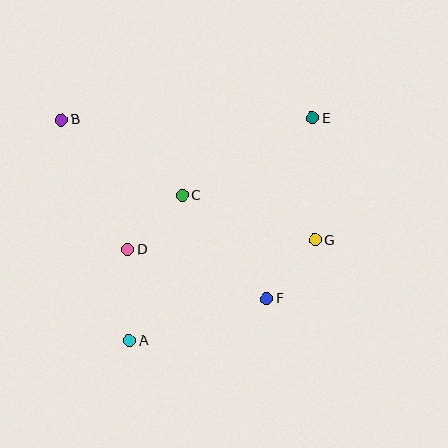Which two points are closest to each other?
Points F and G are closest to each other.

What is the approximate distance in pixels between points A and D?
The distance between A and D is approximately 91 pixels.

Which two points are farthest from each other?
Points A and E are farthest from each other.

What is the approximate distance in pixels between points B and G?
The distance between B and G is approximately 281 pixels.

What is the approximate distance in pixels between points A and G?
The distance between A and G is approximately 212 pixels.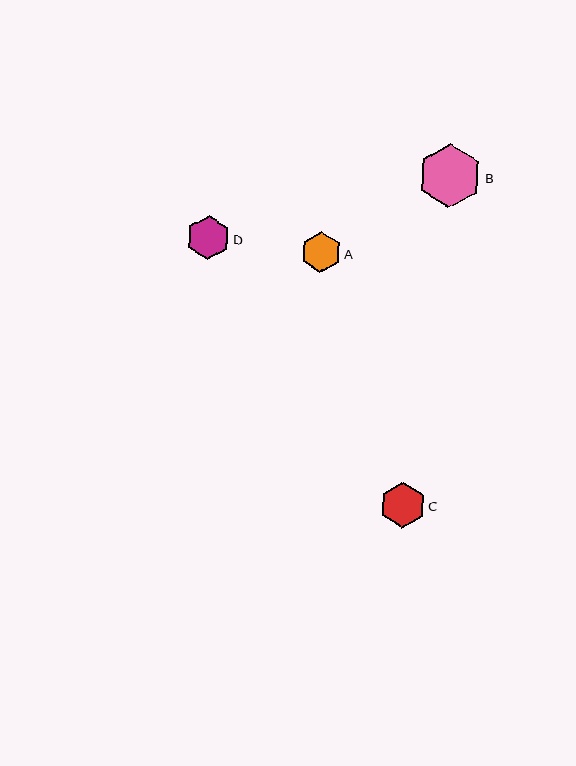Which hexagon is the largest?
Hexagon B is the largest with a size of approximately 64 pixels.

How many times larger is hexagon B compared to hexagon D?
Hexagon B is approximately 1.5 times the size of hexagon D.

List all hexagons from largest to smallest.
From largest to smallest: B, C, D, A.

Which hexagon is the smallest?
Hexagon A is the smallest with a size of approximately 41 pixels.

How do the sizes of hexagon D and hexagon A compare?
Hexagon D and hexagon A are approximately the same size.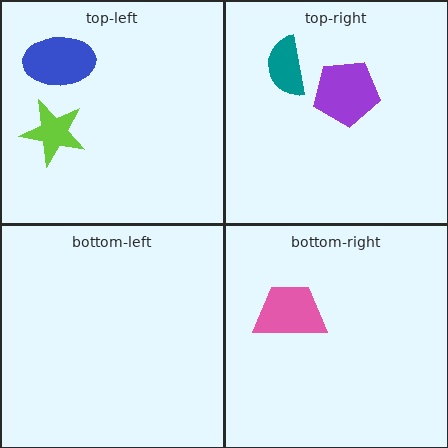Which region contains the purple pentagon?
The top-right region.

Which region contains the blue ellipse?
The top-left region.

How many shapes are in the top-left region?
2.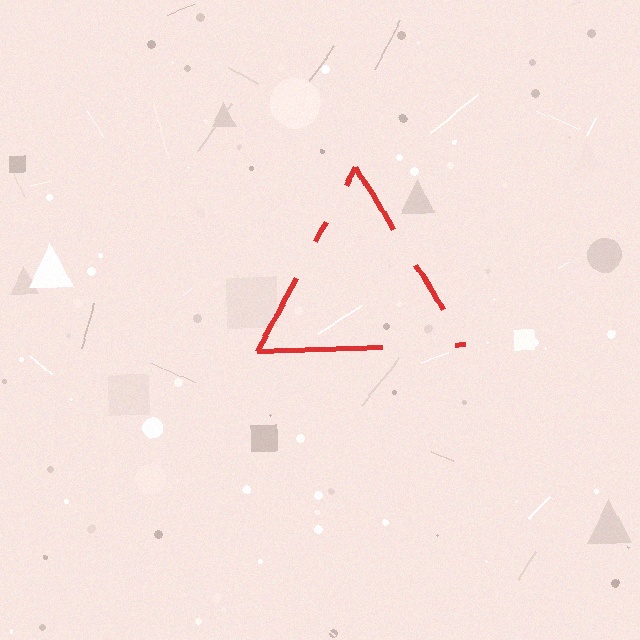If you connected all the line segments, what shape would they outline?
They would outline a triangle.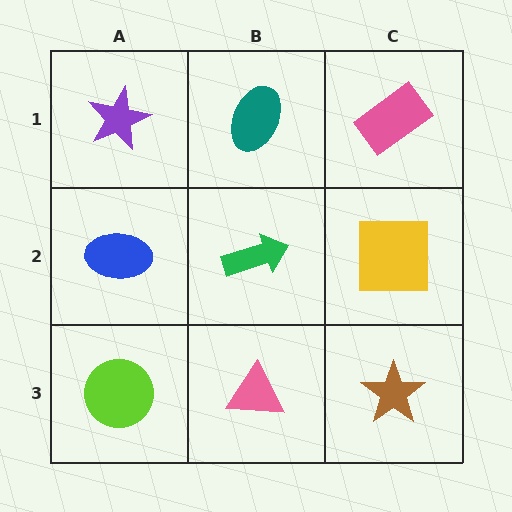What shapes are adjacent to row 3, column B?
A green arrow (row 2, column B), a lime circle (row 3, column A), a brown star (row 3, column C).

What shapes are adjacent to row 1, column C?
A yellow square (row 2, column C), a teal ellipse (row 1, column B).